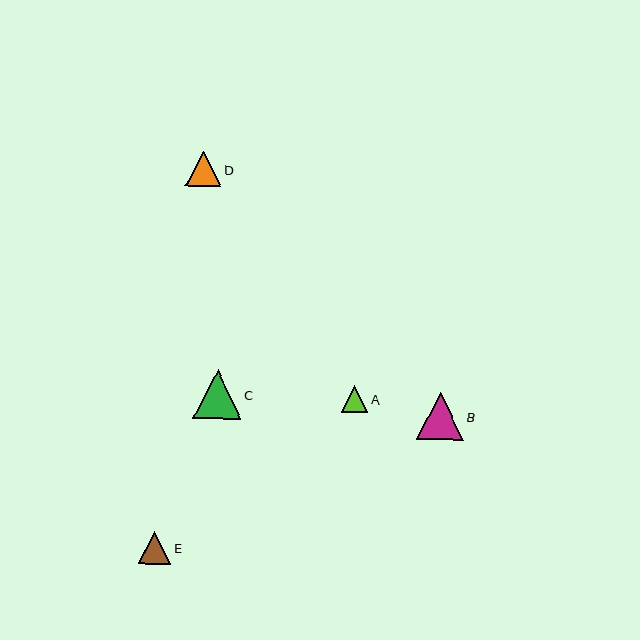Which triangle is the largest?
Triangle C is the largest with a size of approximately 48 pixels.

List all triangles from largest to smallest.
From largest to smallest: C, B, D, E, A.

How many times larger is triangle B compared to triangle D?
Triangle B is approximately 1.3 times the size of triangle D.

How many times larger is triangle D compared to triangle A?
Triangle D is approximately 1.4 times the size of triangle A.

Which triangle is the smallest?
Triangle A is the smallest with a size of approximately 26 pixels.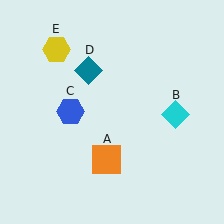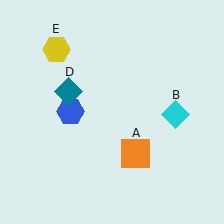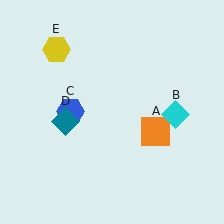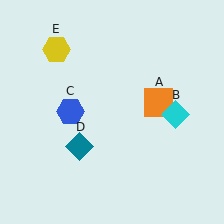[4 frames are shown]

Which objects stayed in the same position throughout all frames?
Cyan diamond (object B) and blue hexagon (object C) and yellow hexagon (object E) remained stationary.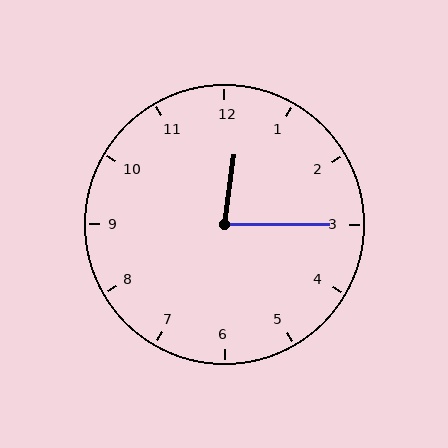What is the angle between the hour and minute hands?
Approximately 82 degrees.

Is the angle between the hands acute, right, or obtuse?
It is acute.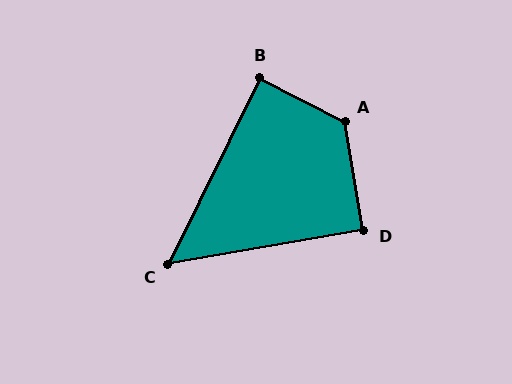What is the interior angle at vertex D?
Approximately 90 degrees (approximately right).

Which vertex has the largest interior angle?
A, at approximately 126 degrees.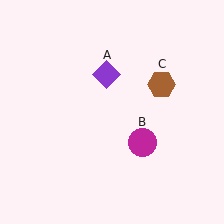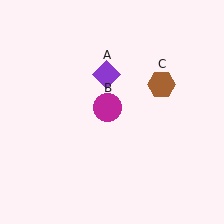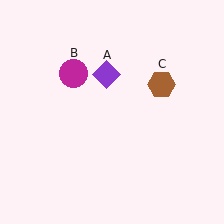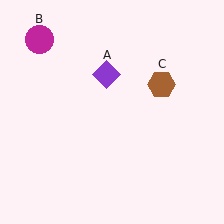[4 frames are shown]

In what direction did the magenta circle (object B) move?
The magenta circle (object B) moved up and to the left.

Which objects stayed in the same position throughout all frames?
Purple diamond (object A) and brown hexagon (object C) remained stationary.